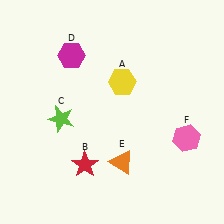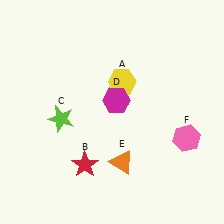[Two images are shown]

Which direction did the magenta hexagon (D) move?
The magenta hexagon (D) moved right.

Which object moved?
The magenta hexagon (D) moved right.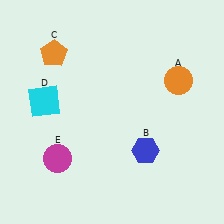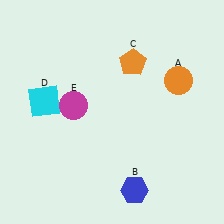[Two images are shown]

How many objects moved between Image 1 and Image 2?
3 objects moved between the two images.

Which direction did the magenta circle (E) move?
The magenta circle (E) moved up.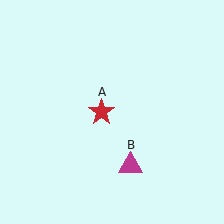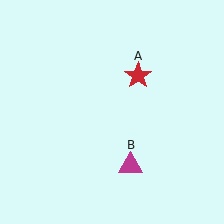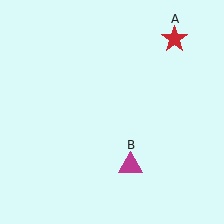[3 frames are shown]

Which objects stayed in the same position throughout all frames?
Magenta triangle (object B) remained stationary.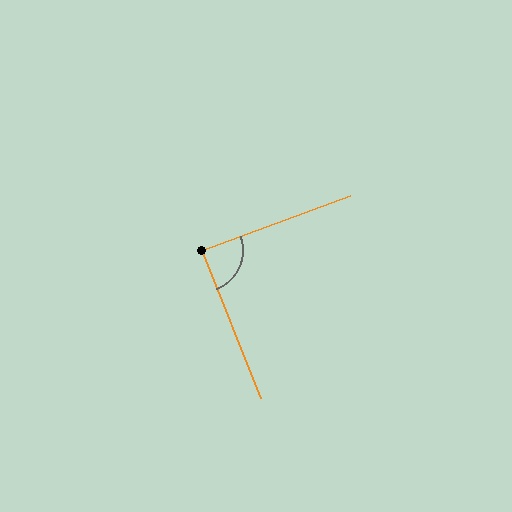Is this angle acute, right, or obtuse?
It is approximately a right angle.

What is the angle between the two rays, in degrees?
Approximately 88 degrees.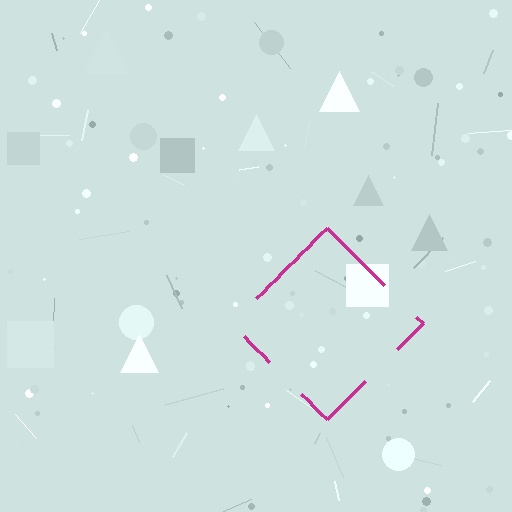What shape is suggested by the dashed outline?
The dashed outline suggests a diamond.